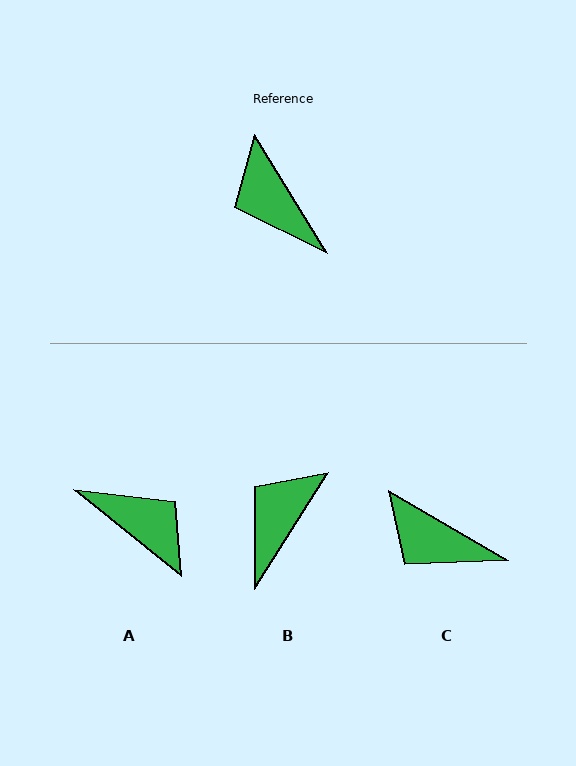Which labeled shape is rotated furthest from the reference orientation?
A, about 160 degrees away.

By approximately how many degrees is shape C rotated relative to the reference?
Approximately 28 degrees counter-clockwise.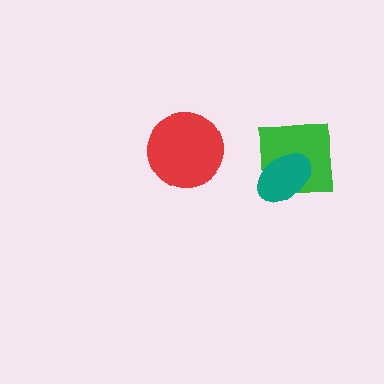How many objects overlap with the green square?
1 object overlaps with the green square.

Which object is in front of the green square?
The teal ellipse is in front of the green square.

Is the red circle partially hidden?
No, no other shape covers it.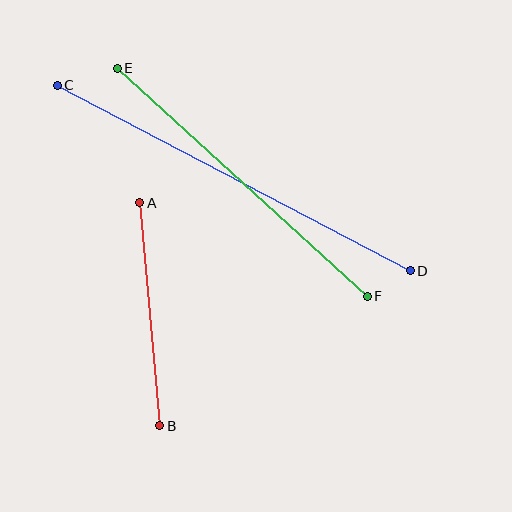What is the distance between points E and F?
The distance is approximately 339 pixels.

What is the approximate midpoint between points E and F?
The midpoint is at approximately (242, 182) pixels.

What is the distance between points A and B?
The distance is approximately 224 pixels.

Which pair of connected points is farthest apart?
Points C and D are farthest apart.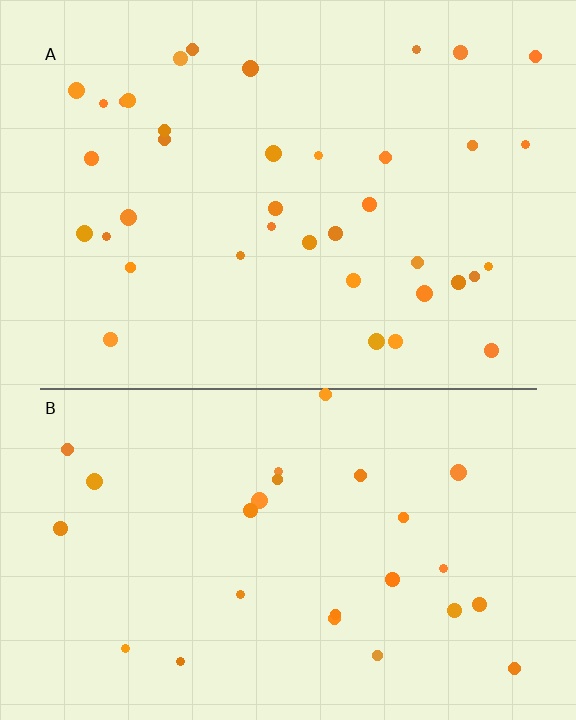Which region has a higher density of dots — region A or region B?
A (the top).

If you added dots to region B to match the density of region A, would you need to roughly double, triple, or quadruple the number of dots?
Approximately double.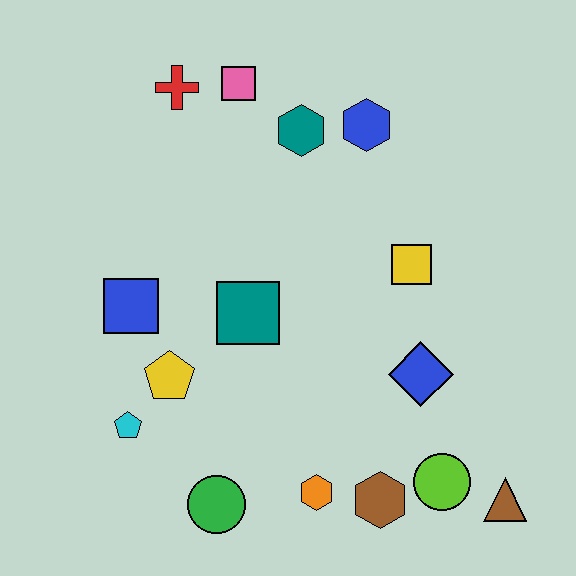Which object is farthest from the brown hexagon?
The red cross is farthest from the brown hexagon.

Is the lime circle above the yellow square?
No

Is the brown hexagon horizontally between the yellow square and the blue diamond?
No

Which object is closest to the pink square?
The red cross is closest to the pink square.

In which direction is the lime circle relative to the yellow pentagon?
The lime circle is to the right of the yellow pentagon.